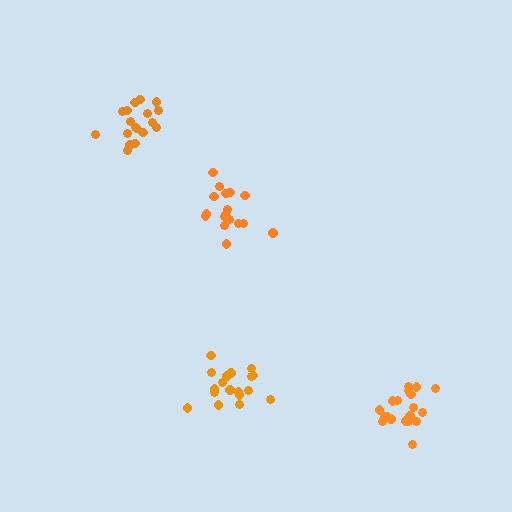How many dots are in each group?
Group 1: 20 dots, Group 2: 17 dots, Group 3: 18 dots, Group 4: 18 dots (73 total).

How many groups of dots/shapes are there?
There are 4 groups.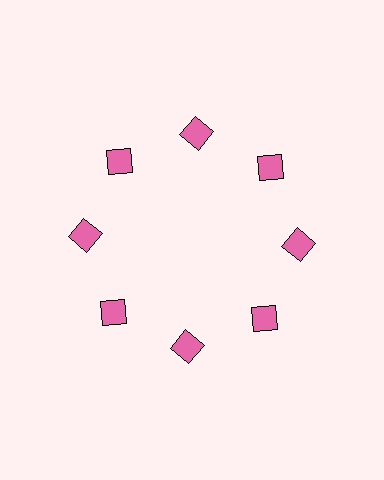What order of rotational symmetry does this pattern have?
This pattern has 8-fold rotational symmetry.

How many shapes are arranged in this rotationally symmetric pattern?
There are 8 shapes, arranged in 8 groups of 1.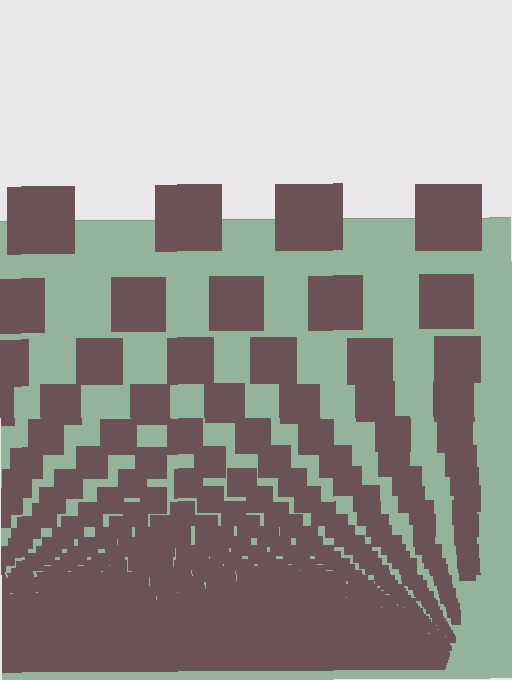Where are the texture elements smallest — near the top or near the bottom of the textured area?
Near the bottom.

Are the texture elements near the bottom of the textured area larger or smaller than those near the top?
Smaller. The gradient is inverted — elements near the bottom are smaller and denser.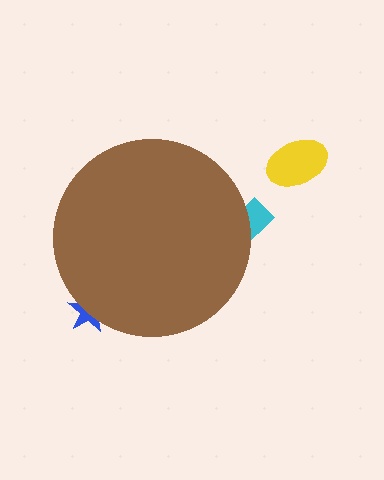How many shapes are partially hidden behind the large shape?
2 shapes are partially hidden.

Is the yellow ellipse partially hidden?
No, the yellow ellipse is fully visible.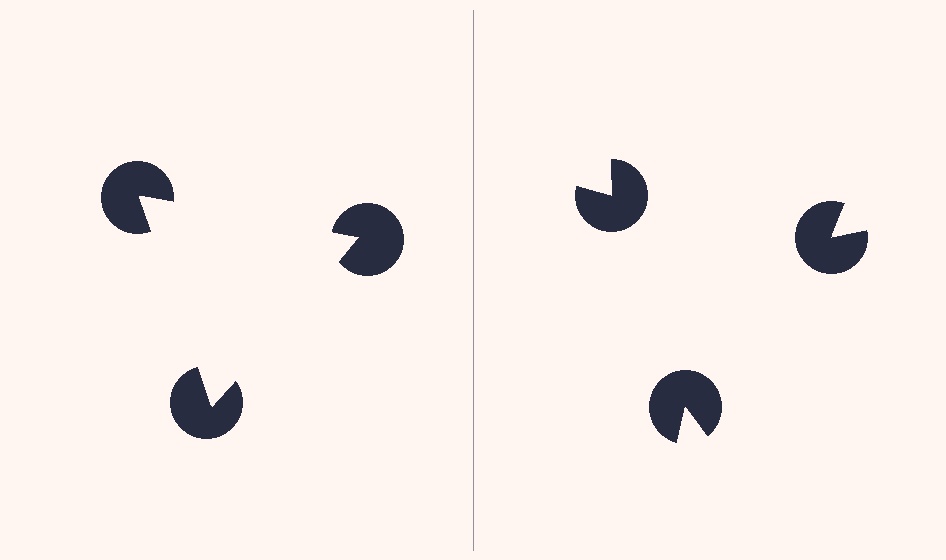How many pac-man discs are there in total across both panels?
6 — 3 on each side.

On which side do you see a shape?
An illusory triangle appears on the left side. On the right side the wedge cuts are rotated, so no coherent shape forms.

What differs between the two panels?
The pac-man discs are positioned identically on both sides; only the wedge orientations differ. On the left they align to a triangle; on the right they are misaligned.